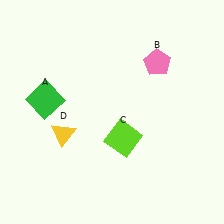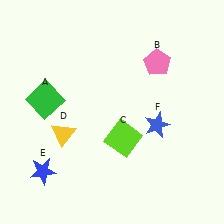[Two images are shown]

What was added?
A blue star (E), a blue star (F) were added in Image 2.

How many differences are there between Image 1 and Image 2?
There are 2 differences between the two images.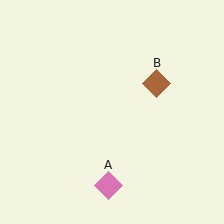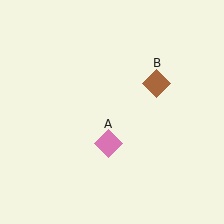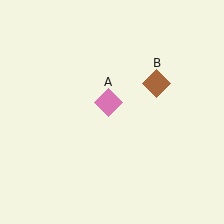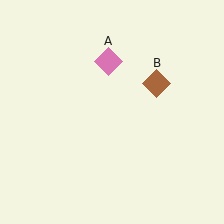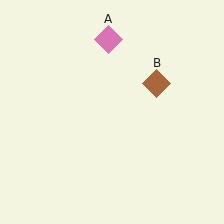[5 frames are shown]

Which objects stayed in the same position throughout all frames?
Brown diamond (object B) remained stationary.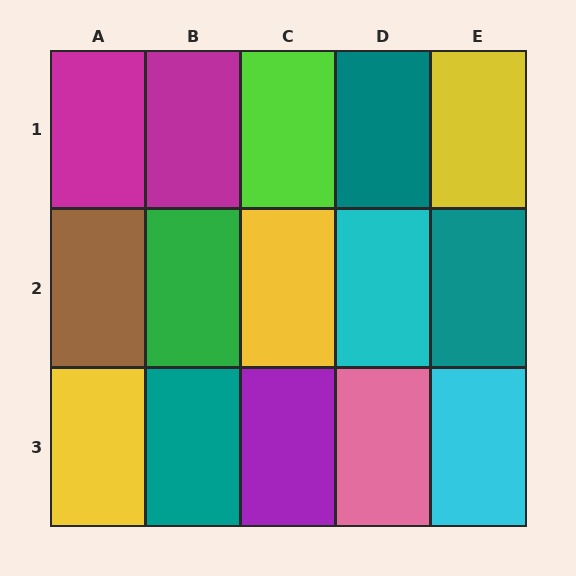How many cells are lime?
1 cell is lime.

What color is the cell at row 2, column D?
Cyan.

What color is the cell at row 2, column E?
Teal.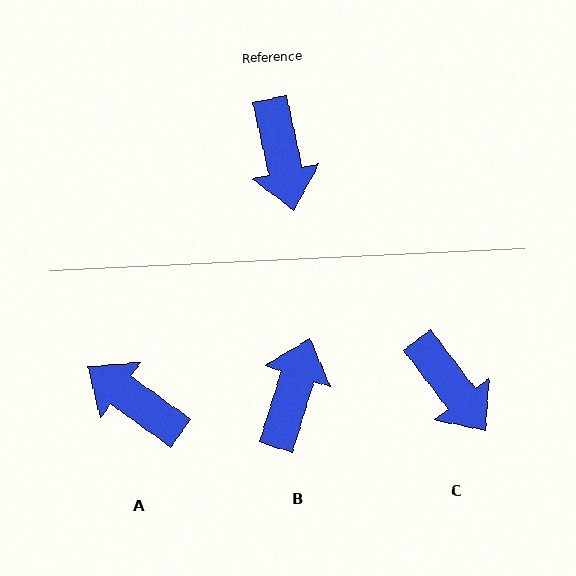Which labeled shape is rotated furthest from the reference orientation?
B, about 150 degrees away.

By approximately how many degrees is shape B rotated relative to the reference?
Approximately 150 degrees counter-clockwise.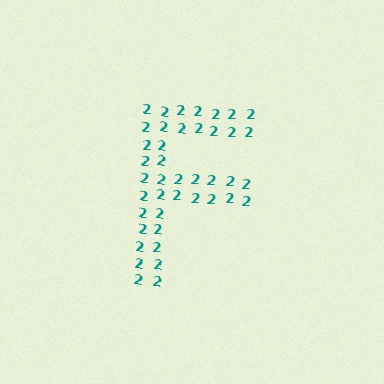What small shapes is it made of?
It is made of small digit 2's.